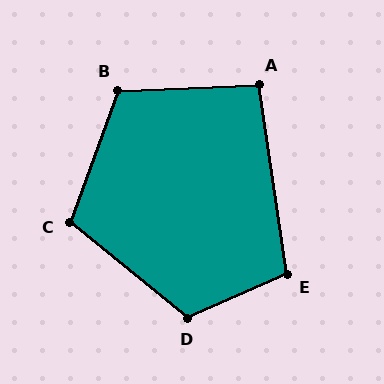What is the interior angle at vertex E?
Approximately 105 degrees (obtuse).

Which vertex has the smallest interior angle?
A, at approximately 97 degrees.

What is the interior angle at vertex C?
Approximately 109 degrees (obtuse).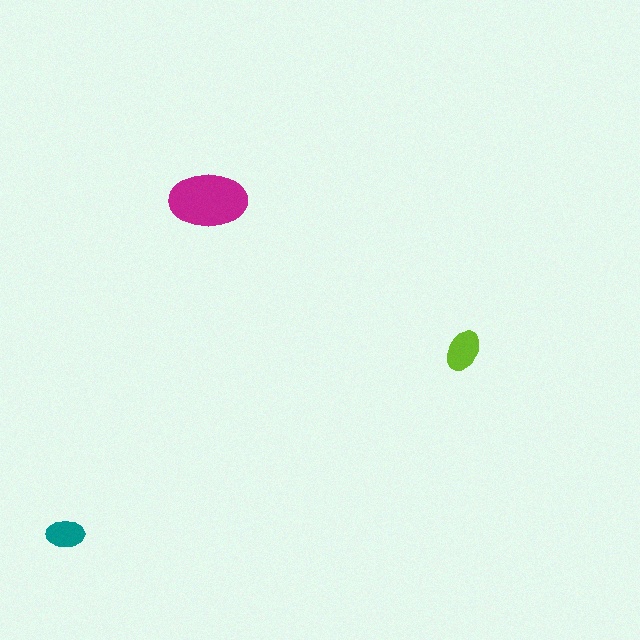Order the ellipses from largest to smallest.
the magenta one, the lime one, the teal one.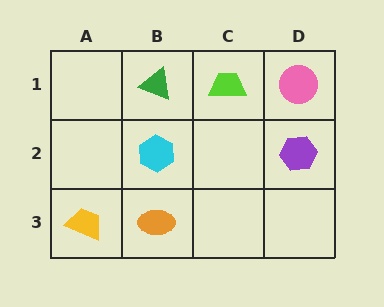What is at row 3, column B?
An orange ellipse.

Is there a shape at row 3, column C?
No, that cell is empty.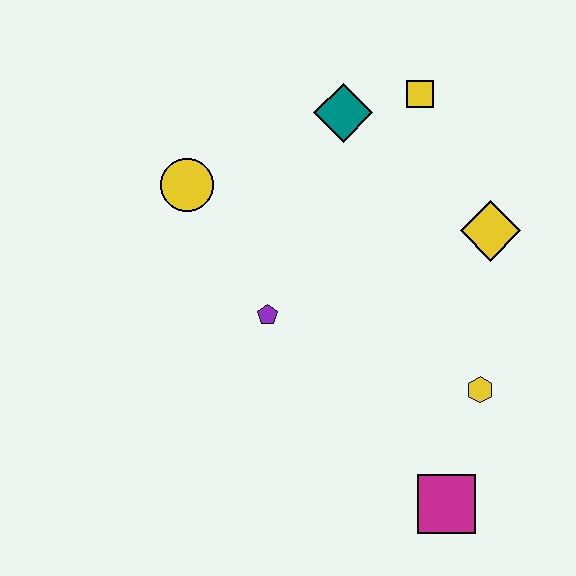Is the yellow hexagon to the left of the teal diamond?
No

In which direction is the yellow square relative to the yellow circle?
The yellow square is to the right of the yellow circle.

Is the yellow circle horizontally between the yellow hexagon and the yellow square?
No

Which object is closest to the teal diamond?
The yellow square is closest to the teal diamond.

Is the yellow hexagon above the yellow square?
No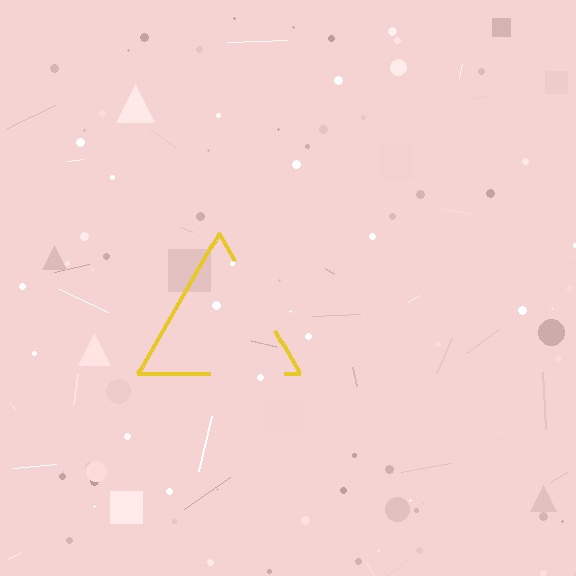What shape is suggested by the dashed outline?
The dashed outline suggests a triangle.